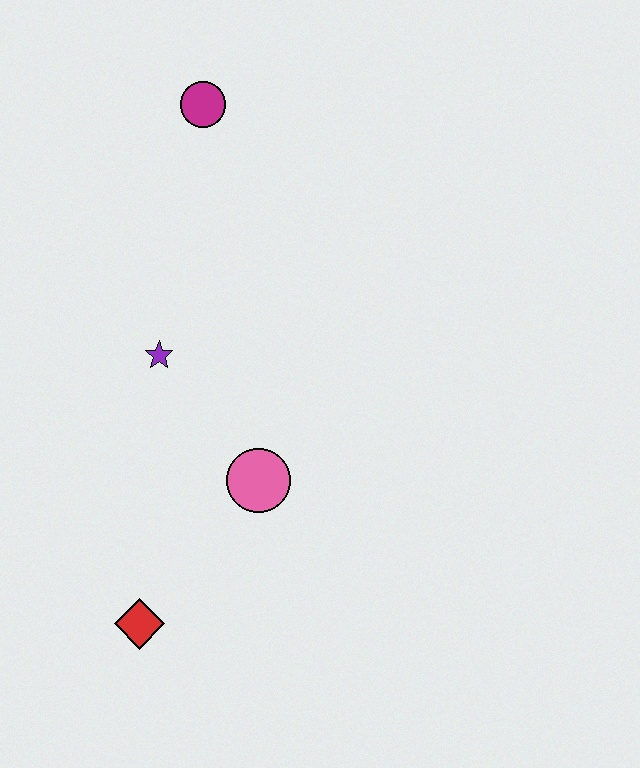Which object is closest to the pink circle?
The purple star is closest to the pink circle.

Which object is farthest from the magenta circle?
The red diamond is farthest from the magenta circle.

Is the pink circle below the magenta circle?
Yes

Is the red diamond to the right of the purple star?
No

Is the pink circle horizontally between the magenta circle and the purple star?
No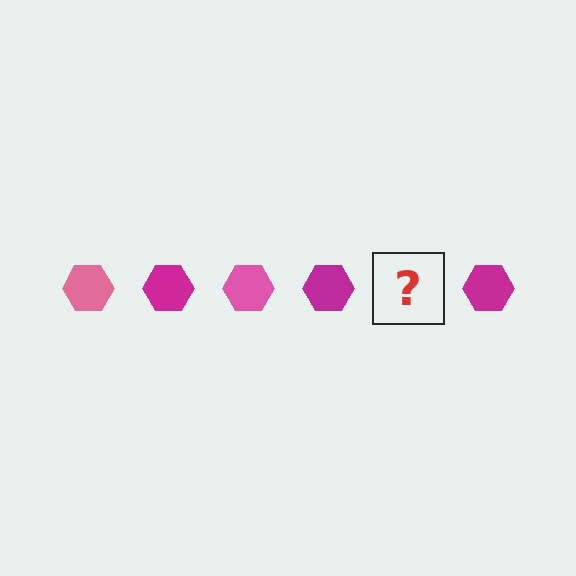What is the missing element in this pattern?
The missing element is a pink hexagon.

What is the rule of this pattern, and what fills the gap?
The rule is that the pattern cycles through pink, magenta hexagons. The gap should be filled with a pink hexagon.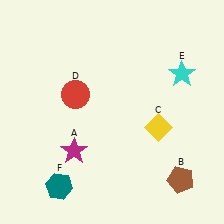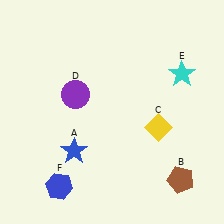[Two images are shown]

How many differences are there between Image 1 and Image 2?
There are 3 differences between the two images.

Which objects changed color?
A changed from magenta to blue. D changed from red to purple. F changed from teal to blue.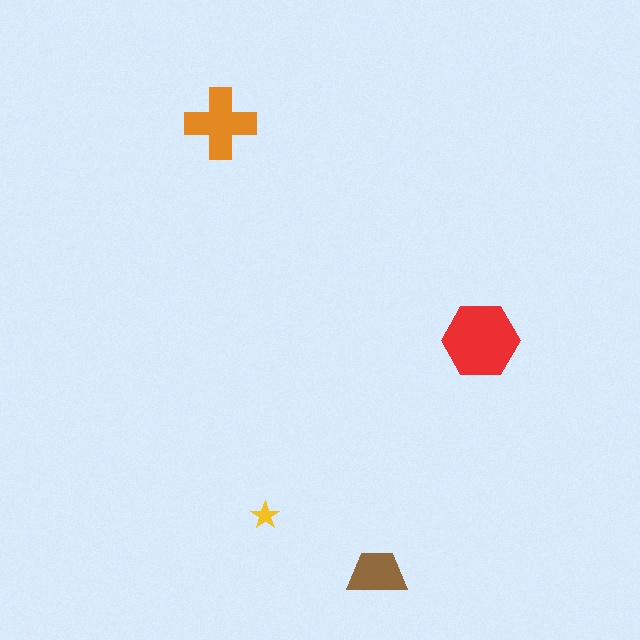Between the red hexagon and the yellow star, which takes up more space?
The red hexagon.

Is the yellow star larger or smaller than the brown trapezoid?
Smaller.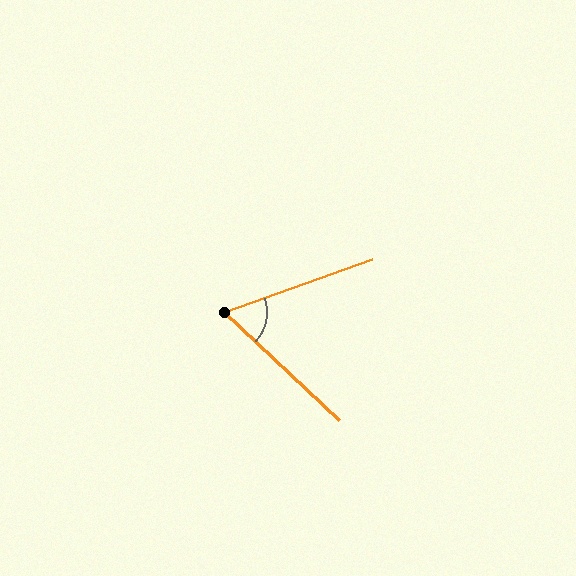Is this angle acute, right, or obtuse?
It is acute.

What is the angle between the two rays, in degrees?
Approximately 63 degrees.